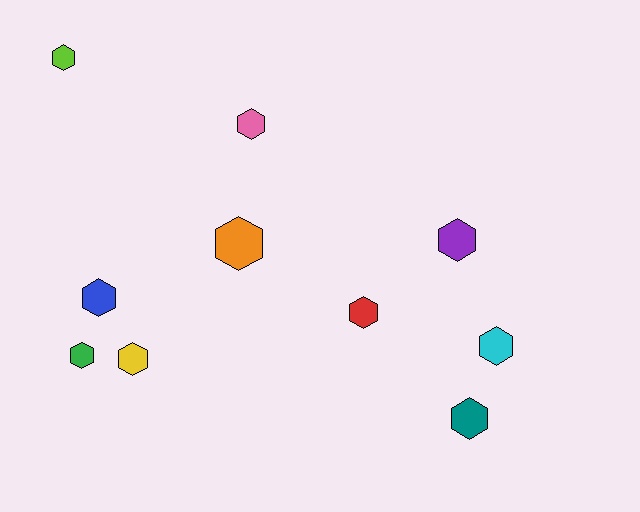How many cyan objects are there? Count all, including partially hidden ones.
There is 1 cyan object.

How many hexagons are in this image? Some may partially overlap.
There are 10 hexagons.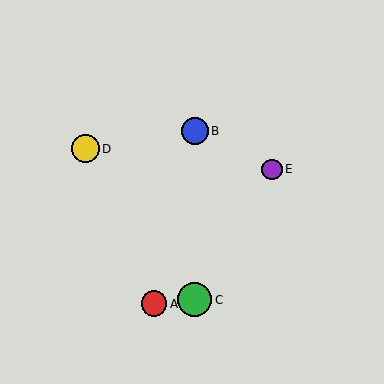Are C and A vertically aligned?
No, C is at x≈195 and A is at x≈154.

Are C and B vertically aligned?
Yes, both are at x≈195.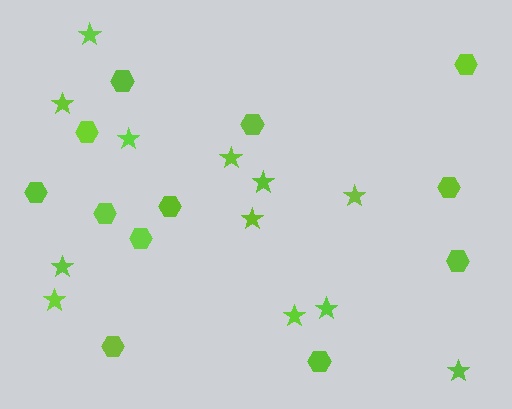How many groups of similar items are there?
There are 2 groups: one group of hexagons (12) and one group of stars (12).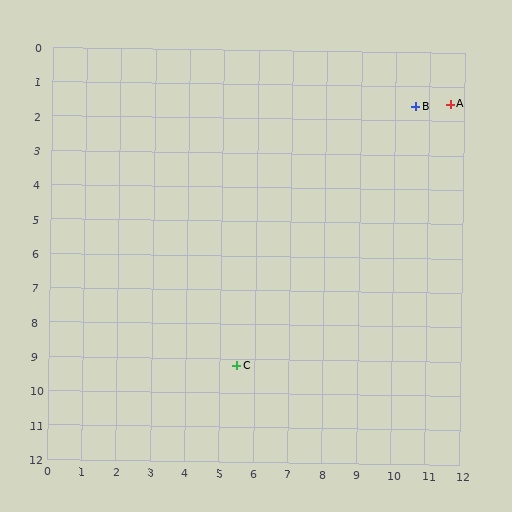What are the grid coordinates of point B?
Point B is at approximately (10.6, 1.6).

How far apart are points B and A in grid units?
Points B and A are about 1.0 grid units apart.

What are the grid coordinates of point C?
Point C is at approximately (5.5, 9.2).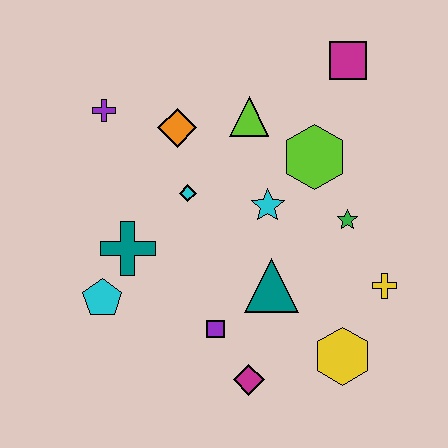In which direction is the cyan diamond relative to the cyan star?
The cyan diamond is to the left of the cyan star.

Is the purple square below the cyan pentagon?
Yes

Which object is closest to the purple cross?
The orange diamond is closest to the purple cross.